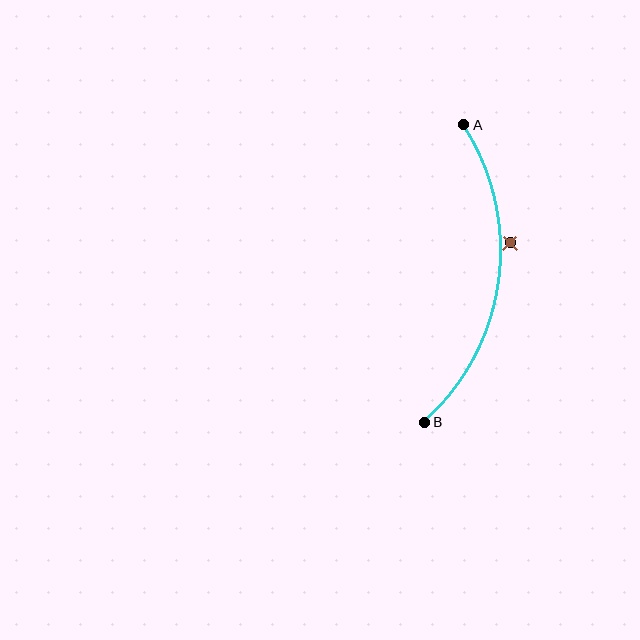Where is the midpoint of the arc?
The arc midpoint is the point on the curve farthest from the straight line joining A and B. It sits to the right of that line.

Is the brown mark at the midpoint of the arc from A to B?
No — the brown mark does not lie on the arc at all. It sits slightly outside the curve.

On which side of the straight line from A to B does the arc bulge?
The arc bulges to the right of the straight line connecting A and B.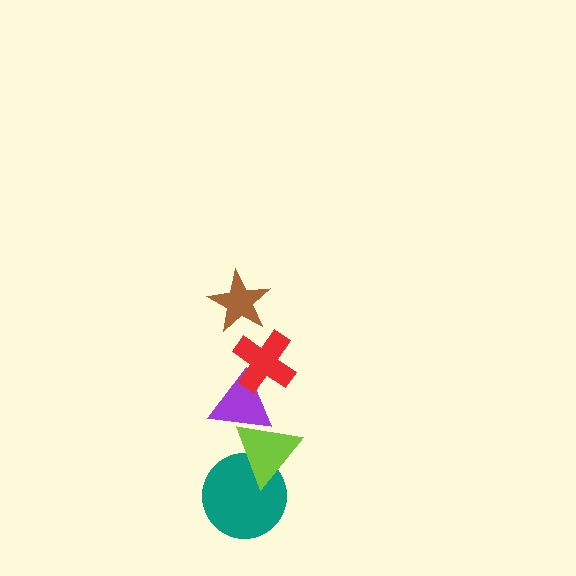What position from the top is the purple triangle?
The purple triangle is 3rd from the top.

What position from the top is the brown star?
The brown star is 1st from the top.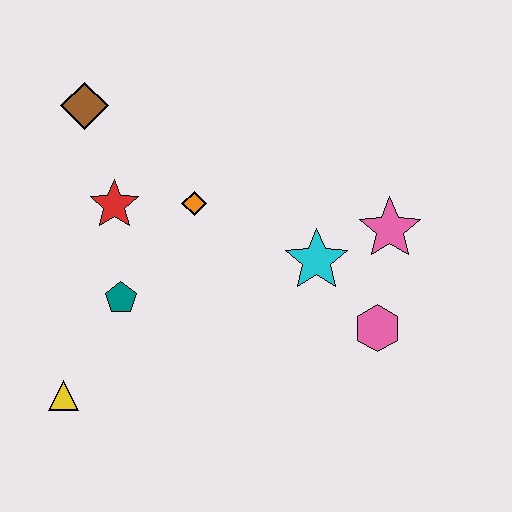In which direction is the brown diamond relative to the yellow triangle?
The brown diamond is above the yellow triangle.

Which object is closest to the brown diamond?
The red star is closest to the brown diamond.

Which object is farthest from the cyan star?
The yellow triangle is farthest from the cyan star.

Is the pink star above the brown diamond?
No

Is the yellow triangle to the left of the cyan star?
Yes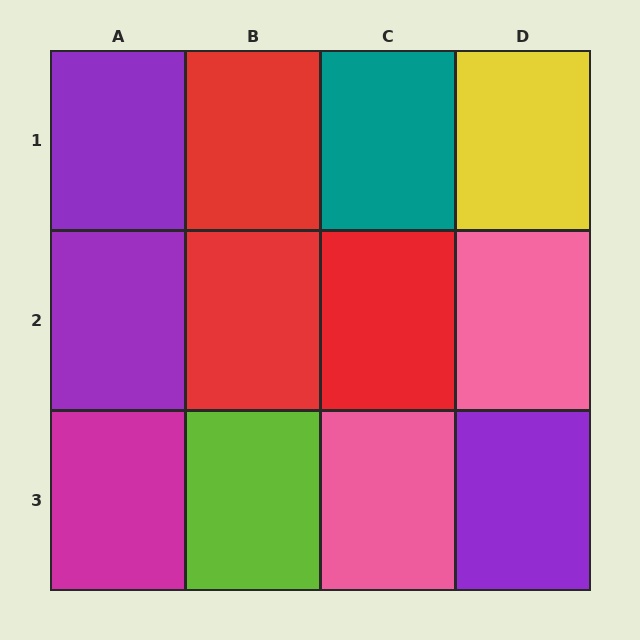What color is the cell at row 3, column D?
Purple.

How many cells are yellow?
1 cell is yellow.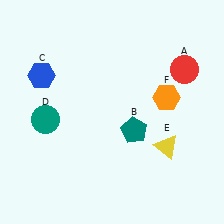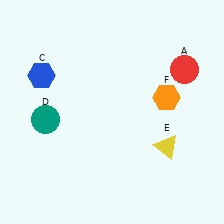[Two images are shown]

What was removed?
The teal pentagon (B) was removed in Image 2.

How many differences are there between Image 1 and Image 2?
There is 1 difference between the two images.